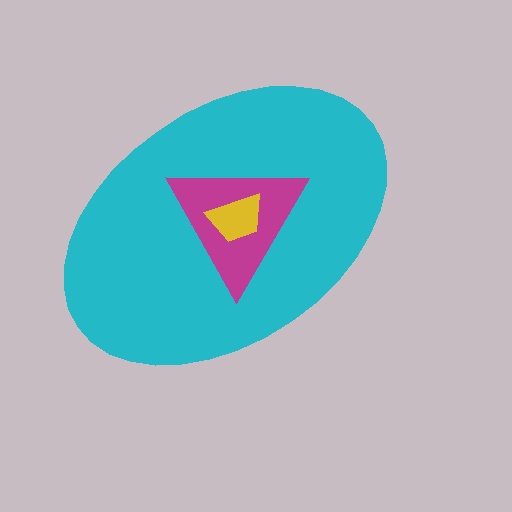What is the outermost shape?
The cyan ellipse.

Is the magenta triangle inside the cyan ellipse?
Yes.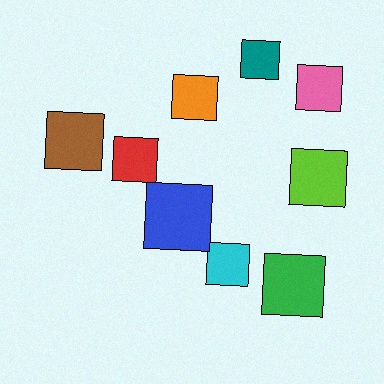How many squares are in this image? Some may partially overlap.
There are 9 squares.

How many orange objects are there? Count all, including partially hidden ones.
There is 1 orange object.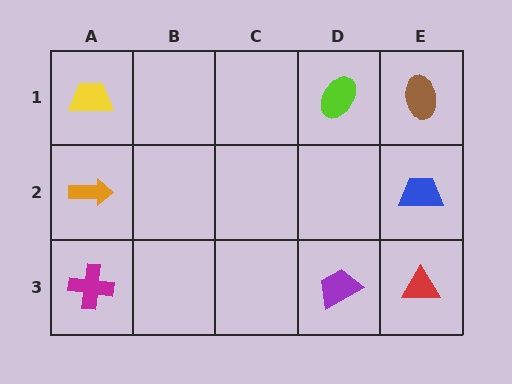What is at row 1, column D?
A lime ellipse.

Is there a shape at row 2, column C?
No, that cell is empty.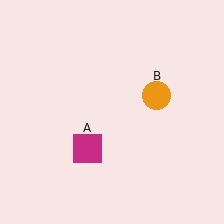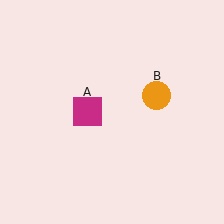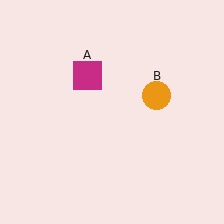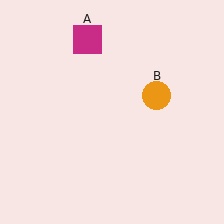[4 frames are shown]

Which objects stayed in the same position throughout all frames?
Orange circle (object B) remained stationary.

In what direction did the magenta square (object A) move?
The magenta square (object A) moved up.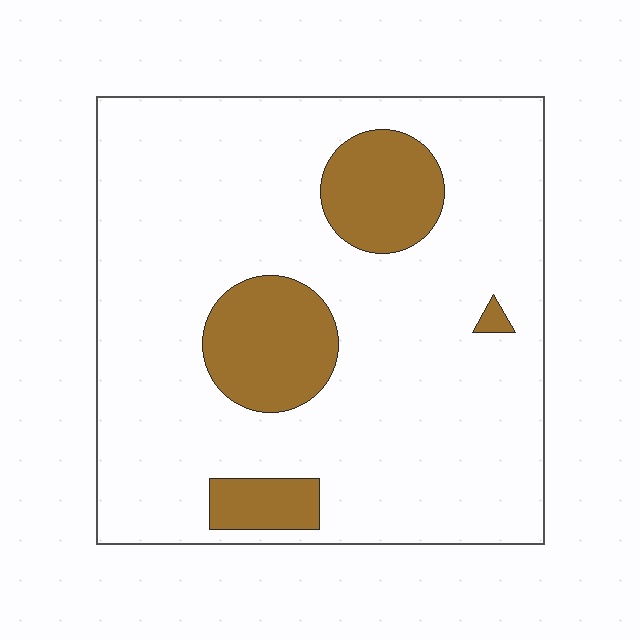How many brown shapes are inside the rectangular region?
4.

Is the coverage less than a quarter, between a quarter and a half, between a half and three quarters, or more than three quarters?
Less than a quarter.